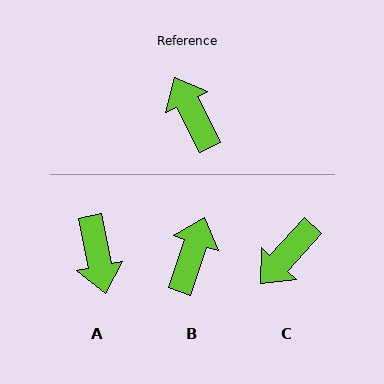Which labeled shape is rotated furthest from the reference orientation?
A, about 164 degrees away.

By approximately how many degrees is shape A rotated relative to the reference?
Approximately 164 degrees counter-clockwise.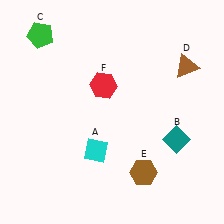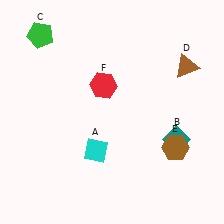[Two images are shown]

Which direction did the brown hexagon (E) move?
The brown hexagon (E) moved right.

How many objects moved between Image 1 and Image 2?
1 object moved between the two images.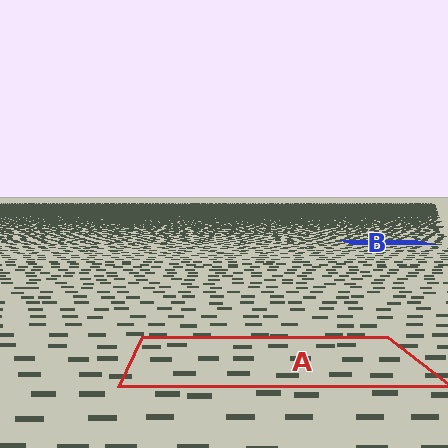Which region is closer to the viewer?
Region A is closer. The texture elements there are larger and more spread out.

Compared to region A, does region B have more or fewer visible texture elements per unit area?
Region B has more texture elements per unit area — they are packed more densely because it is farther away.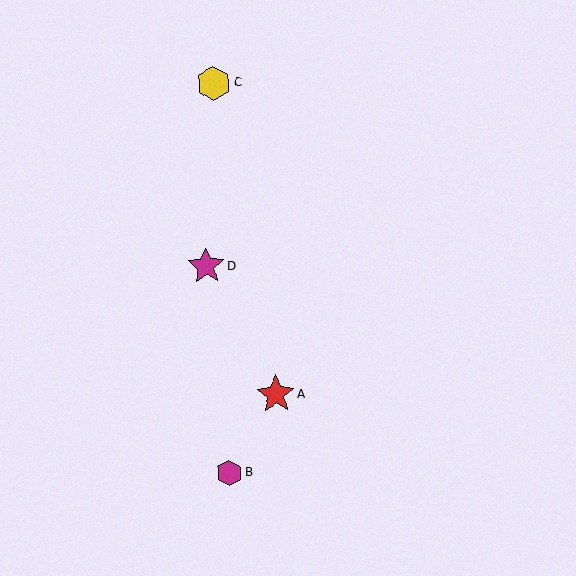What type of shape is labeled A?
Shape A is a red star.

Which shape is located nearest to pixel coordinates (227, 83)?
The yellow hexagon (labeled C) at (213, 83) is nearest to that location.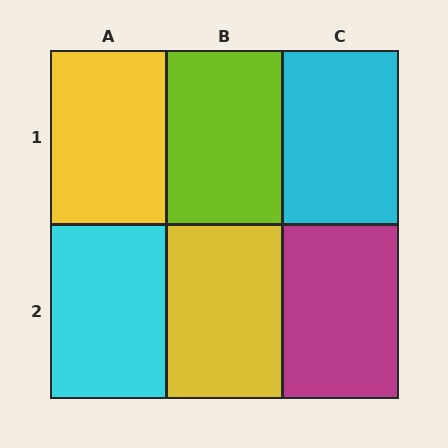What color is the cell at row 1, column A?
Yellow.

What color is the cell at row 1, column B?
Lime.